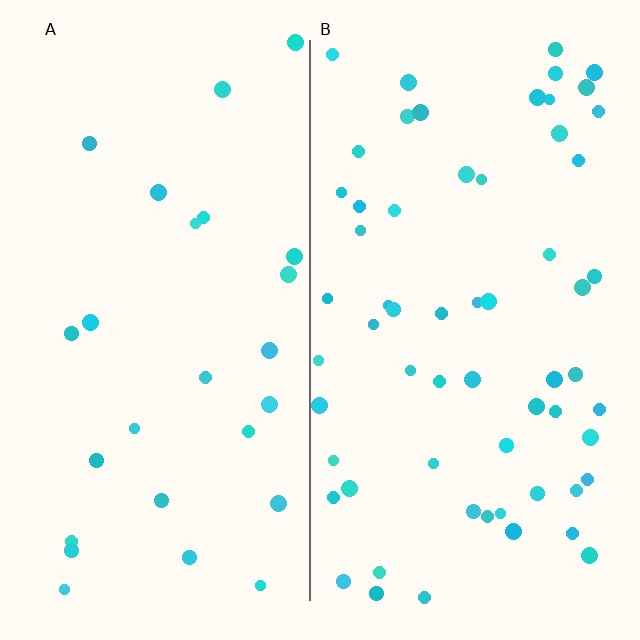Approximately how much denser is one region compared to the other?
Approximately 2.4× — region B over region A.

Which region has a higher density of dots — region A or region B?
B (the right).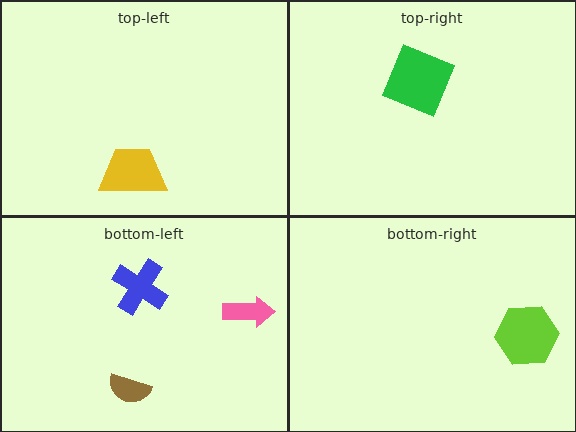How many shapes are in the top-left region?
1.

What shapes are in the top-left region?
The yellow trapezoid.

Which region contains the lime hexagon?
The bottom-right region.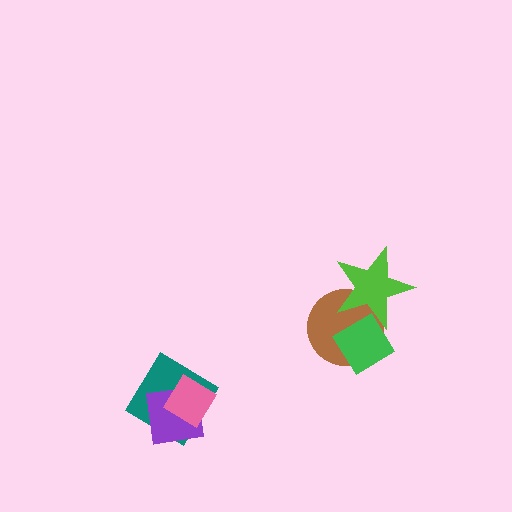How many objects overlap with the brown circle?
2 objects overlap with the brown circle.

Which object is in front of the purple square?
The pink diamond is in front of the purple square.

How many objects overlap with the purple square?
2 objects overlap with the purple square.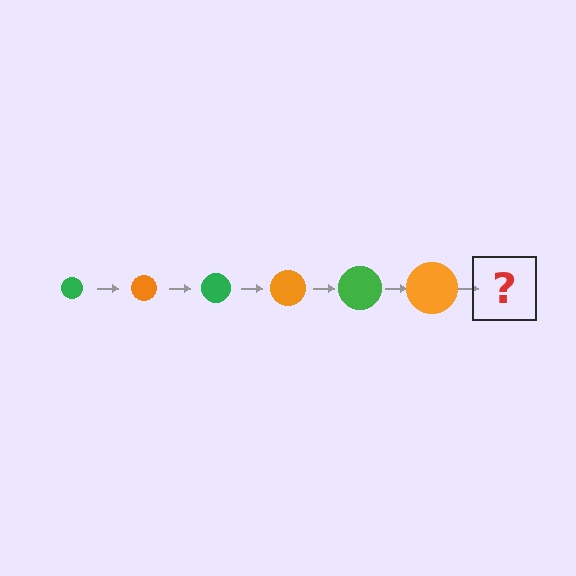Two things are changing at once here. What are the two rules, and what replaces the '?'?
The two rules are that the circle grows larger each step and the color cycles through green and orange. The '?' should be a green circle, larger than the previous one.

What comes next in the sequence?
The next element should be a green circle, larger than the previous one.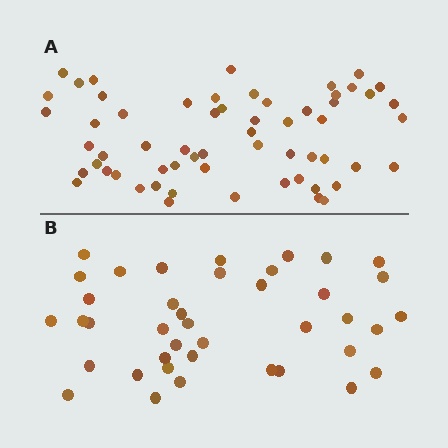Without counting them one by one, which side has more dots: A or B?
Region A (the top region) has more dots.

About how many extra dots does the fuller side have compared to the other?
Region A has approximately 20 more dots than region B.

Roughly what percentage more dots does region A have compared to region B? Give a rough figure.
About 50% more.